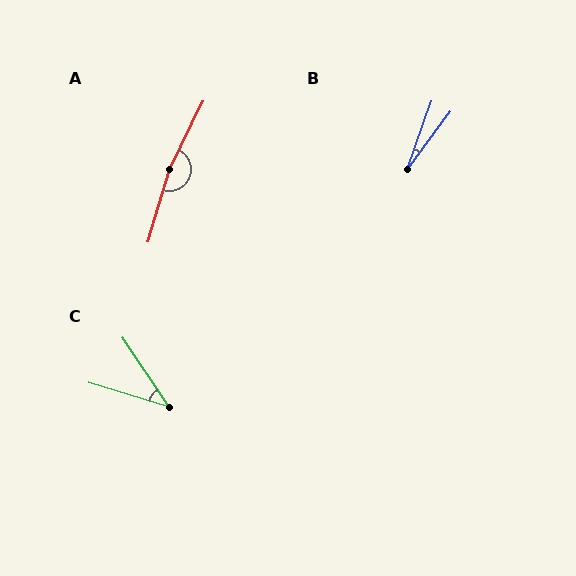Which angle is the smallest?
B, at approximately 17 degrees.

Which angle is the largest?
A, at approximately 170 degrees.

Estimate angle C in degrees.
Approximately 40 degrees.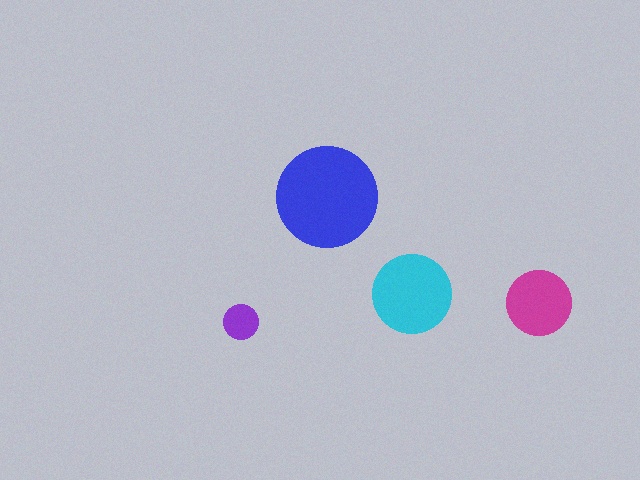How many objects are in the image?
There are 4 objects in the image.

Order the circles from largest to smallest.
the blue one, the cyan one, the magenta one, the purple one.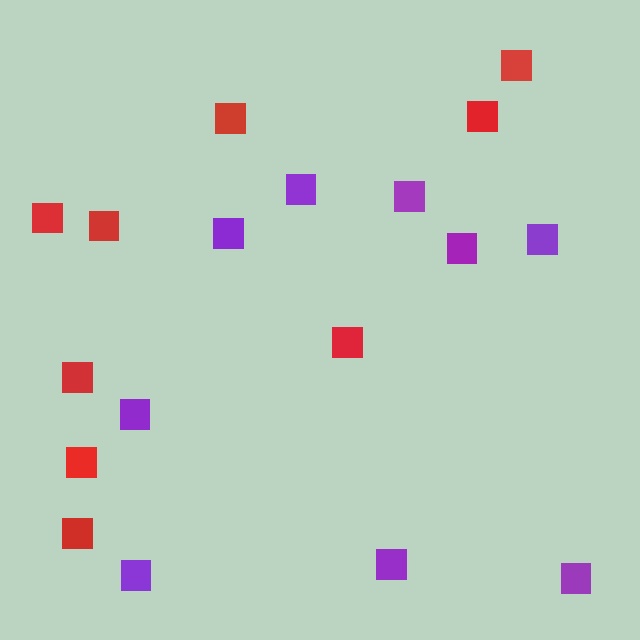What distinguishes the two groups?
There are 2 groups: one group of purple squares (9) and one group of red squares (9).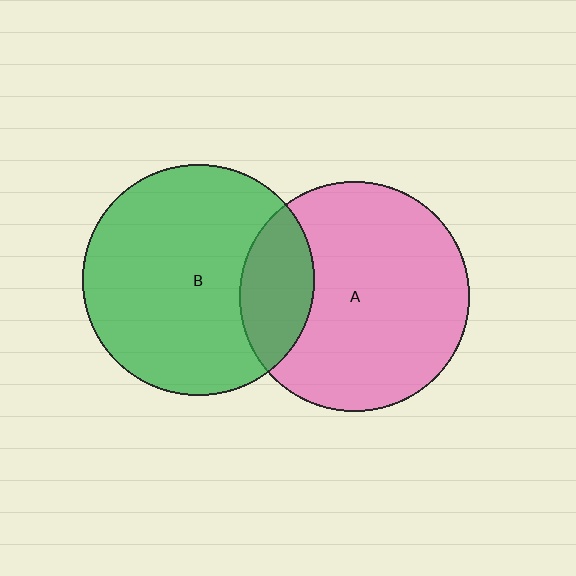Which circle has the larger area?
Circle B (green).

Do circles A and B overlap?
Yes.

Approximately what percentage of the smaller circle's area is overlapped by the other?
Approximately 20%.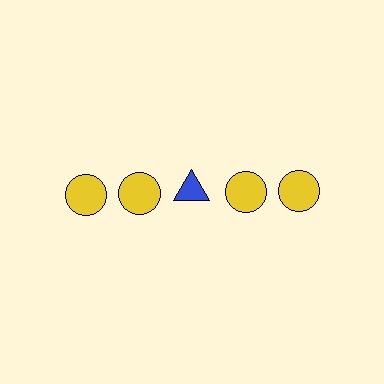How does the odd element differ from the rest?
It differs in both color (blue instead of yellow) and shape (triangle instead of circle).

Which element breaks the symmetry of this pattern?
The blue triangle in the top row, center column breaks the symmetry. All other shapes are yellow circles.